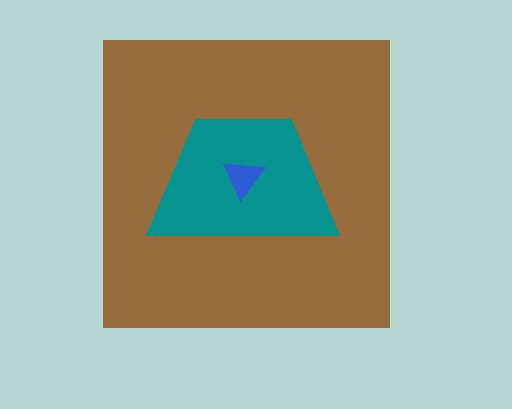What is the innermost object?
The blue triangle.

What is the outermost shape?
The brown square.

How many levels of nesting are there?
3.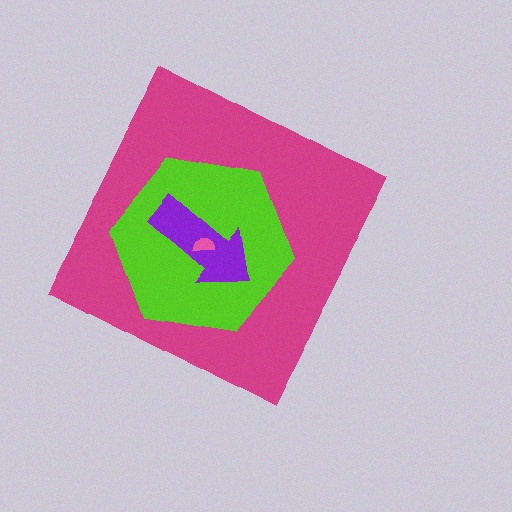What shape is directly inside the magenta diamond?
The lime hexagon.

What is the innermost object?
The pink semicircle.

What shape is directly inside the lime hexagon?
The purple arrow.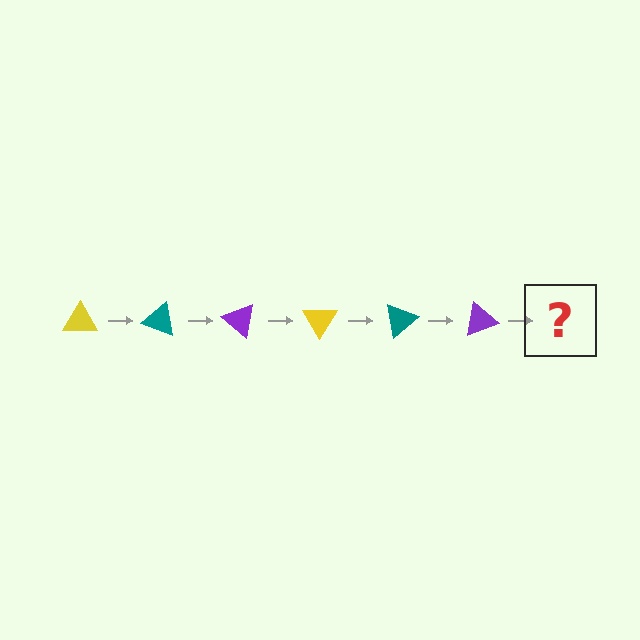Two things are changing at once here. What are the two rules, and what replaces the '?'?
The two rules are that it rotates 20 degrees each step and the color cycles through yellow, teal, and purple. The '?' should be a yellow triangle, rotated 120 degrees from the start.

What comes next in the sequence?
The next element should be a yellow triangle, rotated 120 degrees from the start.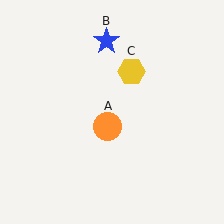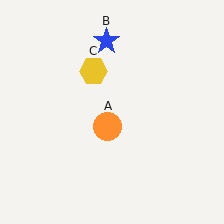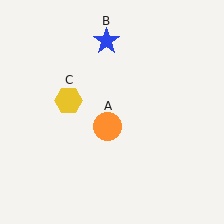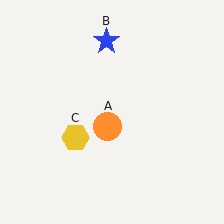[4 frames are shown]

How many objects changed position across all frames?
1 object changed position: yellow hexagon (object C).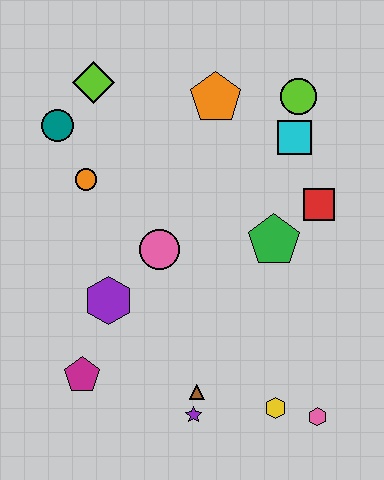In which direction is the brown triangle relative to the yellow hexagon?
The brown triangle is to the left of the yellow hexagon.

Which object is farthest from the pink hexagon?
The lime diamond is farthest from the pink hexagon.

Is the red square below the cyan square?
Yes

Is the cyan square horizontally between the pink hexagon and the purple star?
Yes